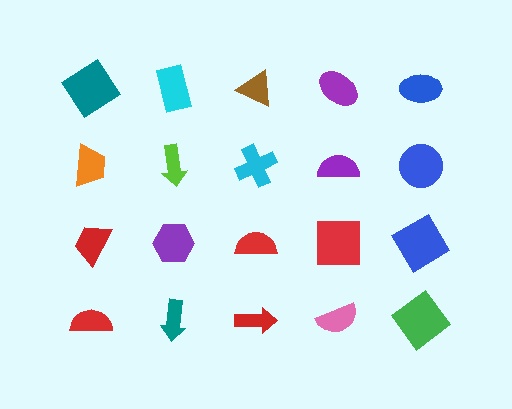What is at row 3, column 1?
A red trapezoid.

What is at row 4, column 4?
A pink semicircle.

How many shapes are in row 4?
5 shapes.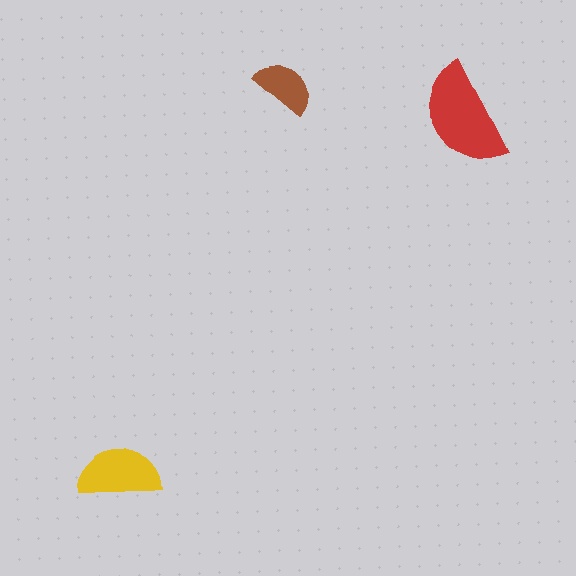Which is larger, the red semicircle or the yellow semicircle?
The red one.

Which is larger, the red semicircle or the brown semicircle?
The red one.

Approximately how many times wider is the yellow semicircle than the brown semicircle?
About 1.5 times wider.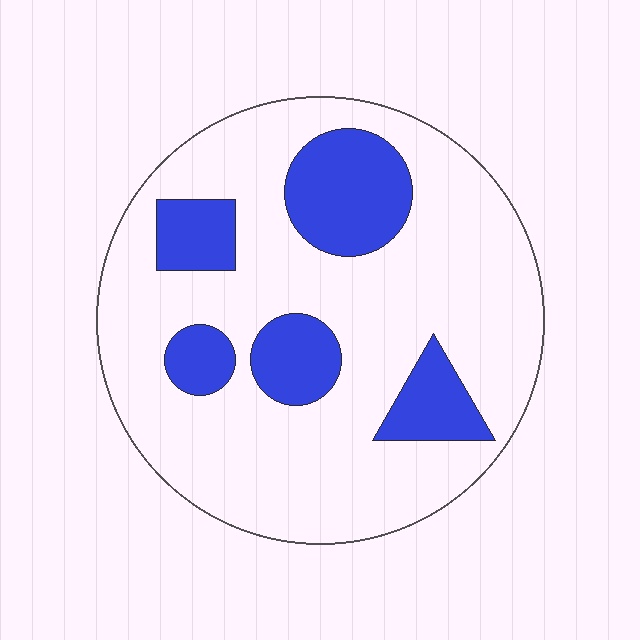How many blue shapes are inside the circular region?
5.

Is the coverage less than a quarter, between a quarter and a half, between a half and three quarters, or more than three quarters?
Less than a quarter.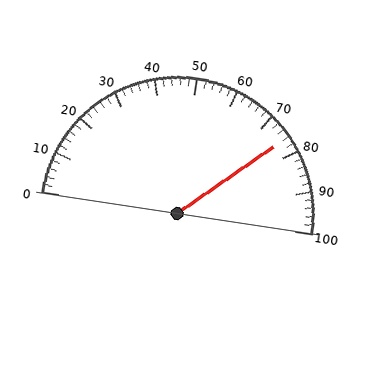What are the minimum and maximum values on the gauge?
The gauge ranges from 0 to 100.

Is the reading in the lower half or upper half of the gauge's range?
The reading is in the upper half of the range (0 to 100).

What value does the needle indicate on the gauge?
The needle indicates approximately 76.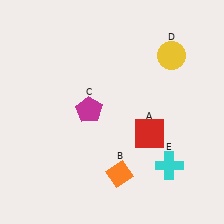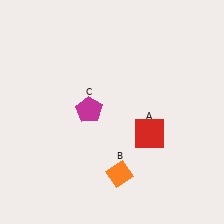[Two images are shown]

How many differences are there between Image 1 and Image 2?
There are 2 differences between the two images.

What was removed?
The cyan cross (E), the yellow circle (D) were removed in Image 2.